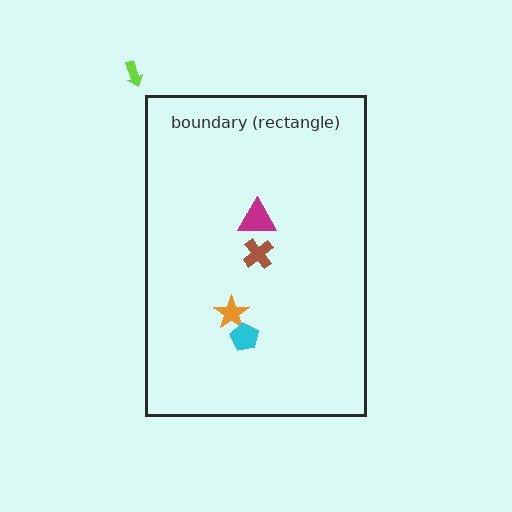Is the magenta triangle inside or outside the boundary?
Inside.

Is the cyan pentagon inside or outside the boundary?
Inside.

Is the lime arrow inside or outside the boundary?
Outside.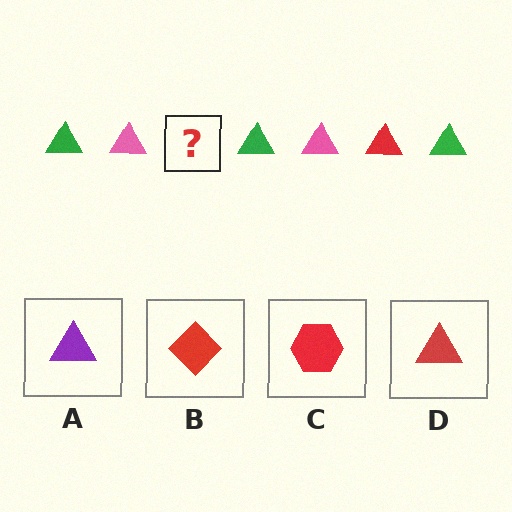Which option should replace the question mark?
Option D.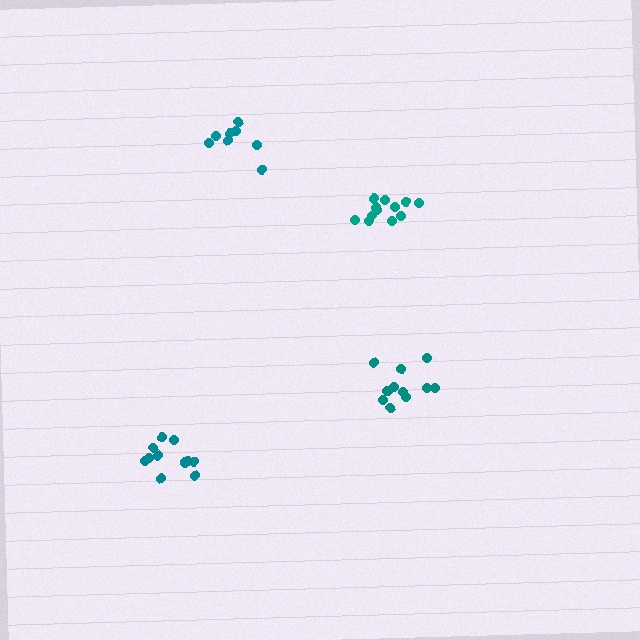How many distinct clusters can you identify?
There are 4 distinct clusters.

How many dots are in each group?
Group 1: 11 dots, Group 2: 12 dots, Group 3: 11 dots, Group 4: 8 dots (42 total).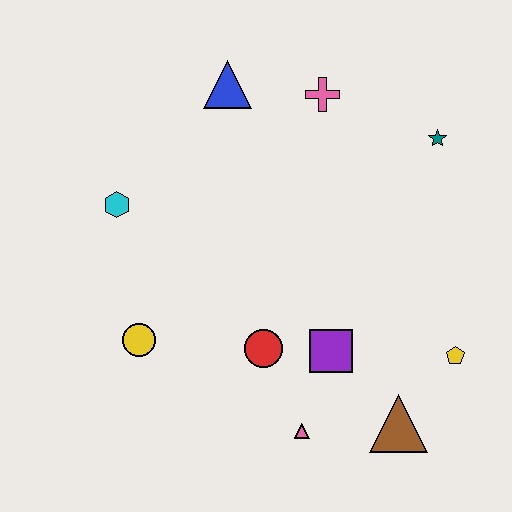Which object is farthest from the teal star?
The yellow circle is farthest from the teal star.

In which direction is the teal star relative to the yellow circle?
The teal star is to the right of the yellow circle.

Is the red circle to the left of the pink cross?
Yes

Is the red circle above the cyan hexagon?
No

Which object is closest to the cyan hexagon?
The yellow circle is closest to the cyan hexagon.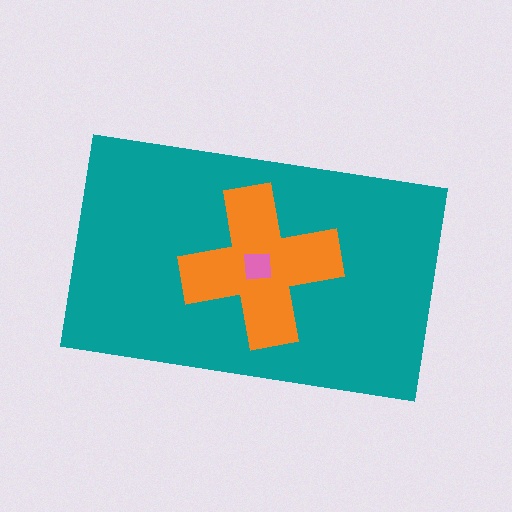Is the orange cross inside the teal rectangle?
Yes.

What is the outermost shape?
The teal rectangle.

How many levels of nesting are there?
3.